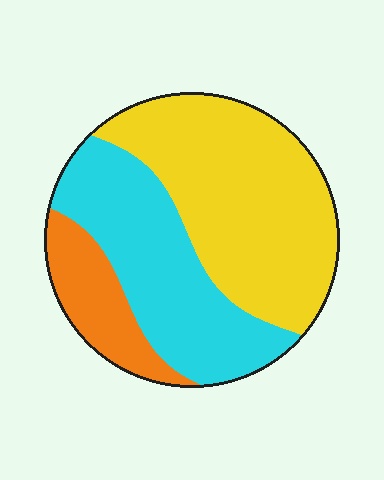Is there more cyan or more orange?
Cyan.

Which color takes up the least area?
Orange, at roughly 15%.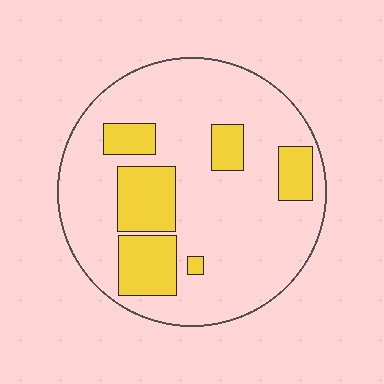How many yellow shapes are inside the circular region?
6.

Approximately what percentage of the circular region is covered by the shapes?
Approximately 25%.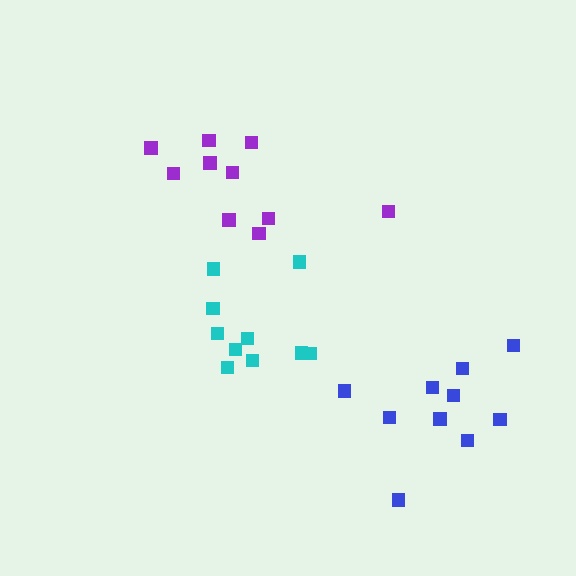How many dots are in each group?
Group 1: 10 dots, Group 2: 10 dots, Group 3: 10 dots (30 total).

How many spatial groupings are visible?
There are 3 spatial groupings.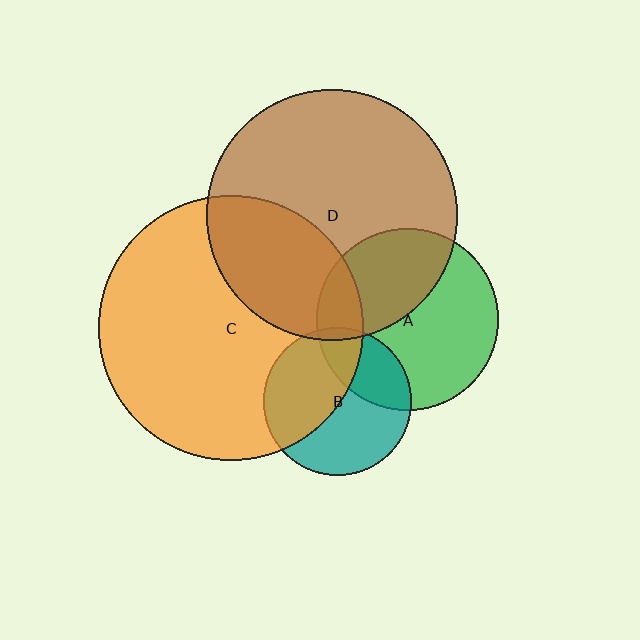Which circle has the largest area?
Circle C (orange).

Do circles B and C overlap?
Yes.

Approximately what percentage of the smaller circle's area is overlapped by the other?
Approximately 45%.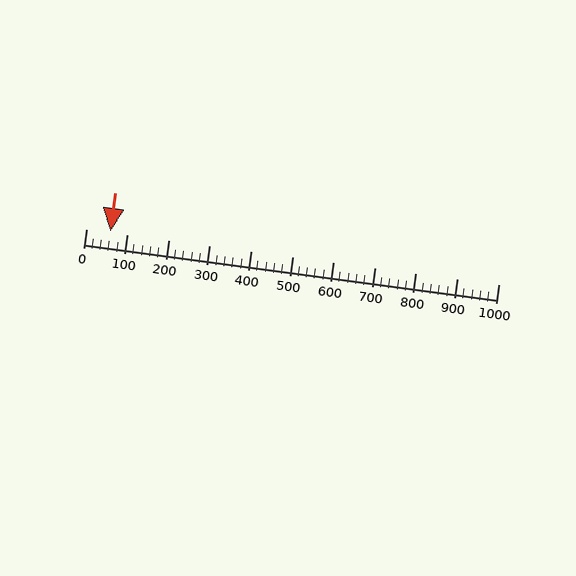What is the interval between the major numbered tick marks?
The major tick marks are spaced 100 units apart.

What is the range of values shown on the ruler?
The ruler shows values from 0 to 1000.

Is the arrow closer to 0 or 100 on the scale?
The arrow is closer to 100.